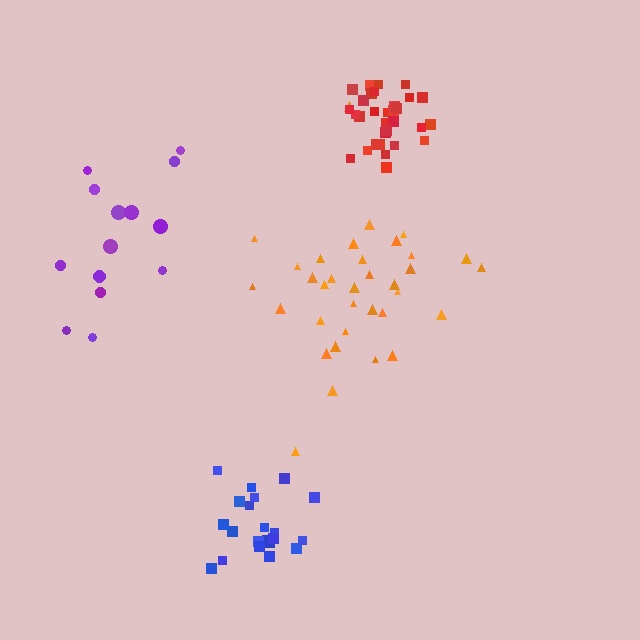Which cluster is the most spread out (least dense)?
Purple.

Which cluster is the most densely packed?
Red.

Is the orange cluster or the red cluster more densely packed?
Red.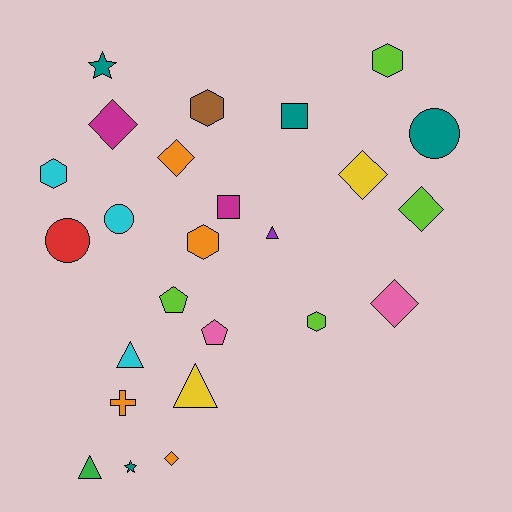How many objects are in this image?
There are 25 objects.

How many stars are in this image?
There are 2 stars.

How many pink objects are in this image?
There are 2 pink objects.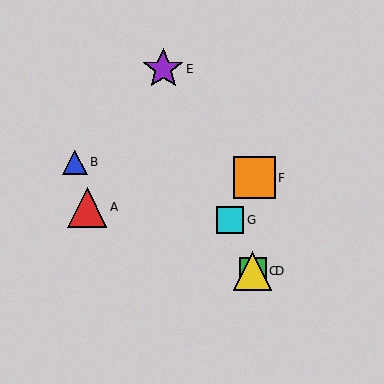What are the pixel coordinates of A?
Object A is at (87, 207).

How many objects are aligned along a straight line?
4 objects (C, D, E, G) are aligned along a straight line.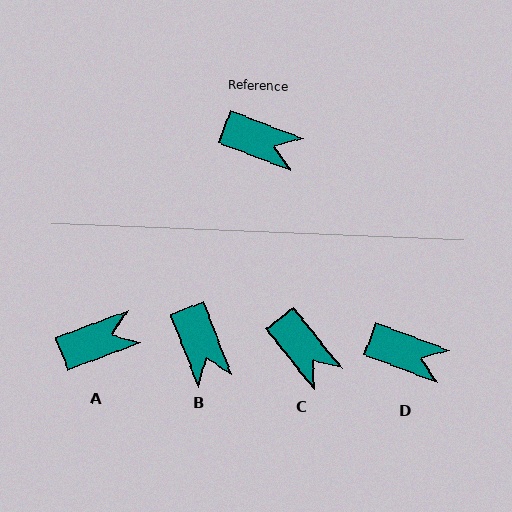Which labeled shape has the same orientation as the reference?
D.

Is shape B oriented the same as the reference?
No, it is off by about 48 degrees.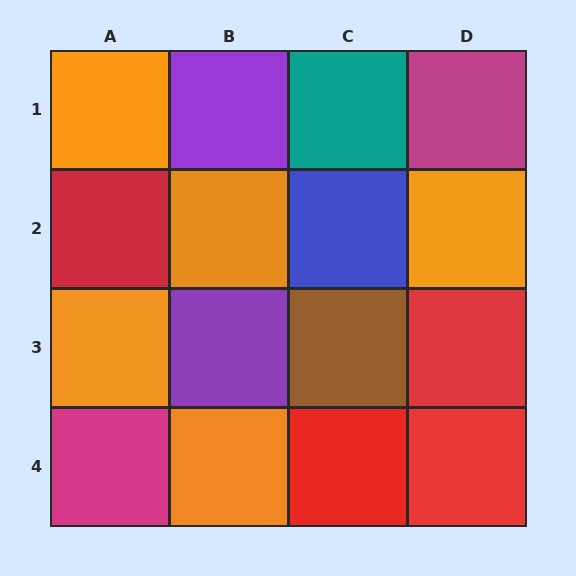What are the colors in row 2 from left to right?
Red, orange, blue, orange.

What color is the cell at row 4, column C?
Red.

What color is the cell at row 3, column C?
Brown.